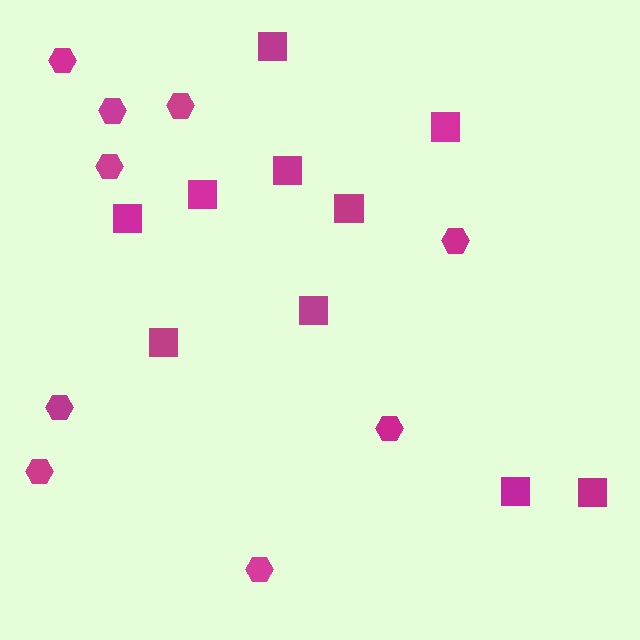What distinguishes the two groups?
There are 2 groups: one group of hexagons (9) and one group of squares (10).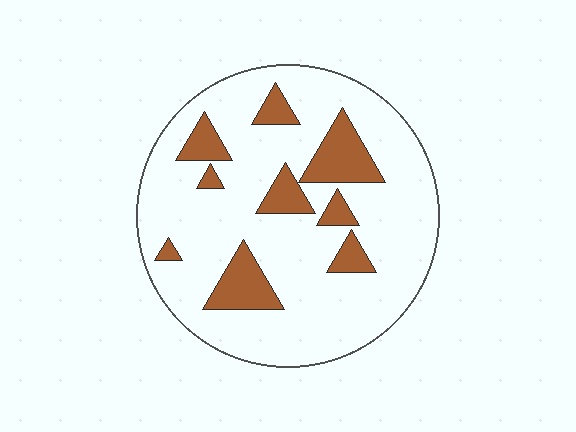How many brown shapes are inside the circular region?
9.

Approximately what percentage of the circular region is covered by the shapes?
Approximately 20%.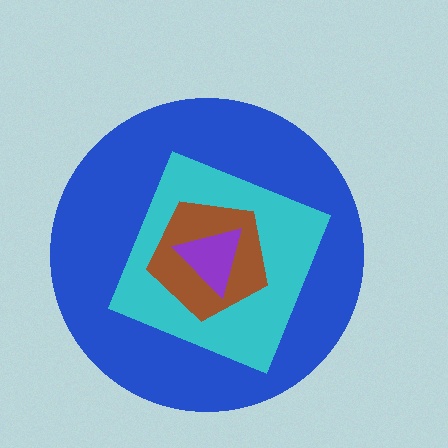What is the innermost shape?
The purple triangle.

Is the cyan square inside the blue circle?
Yes.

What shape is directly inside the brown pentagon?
The purple triangle.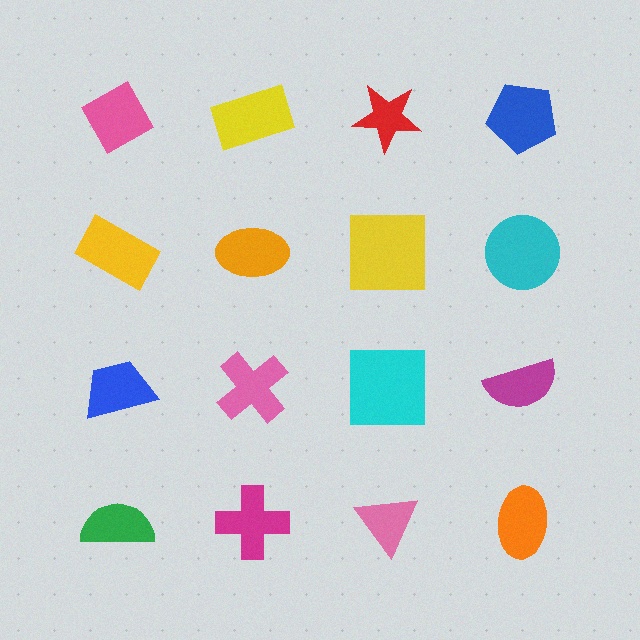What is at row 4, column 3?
A pink triangle.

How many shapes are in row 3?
4 shapes.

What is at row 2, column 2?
An orange ellipse.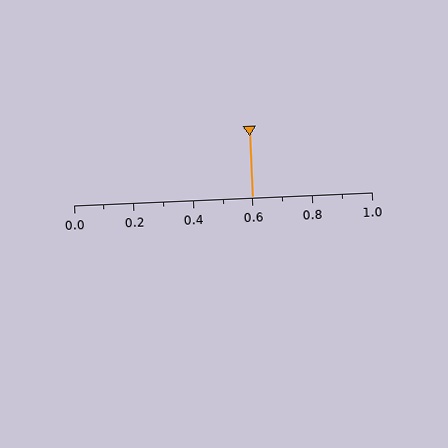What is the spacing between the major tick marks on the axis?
The major ticks are spaced 0.2 apart.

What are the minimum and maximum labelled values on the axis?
The axis runs from 0.0 to 1.0.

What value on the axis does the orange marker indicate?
The marker indicates approximately 0.6.